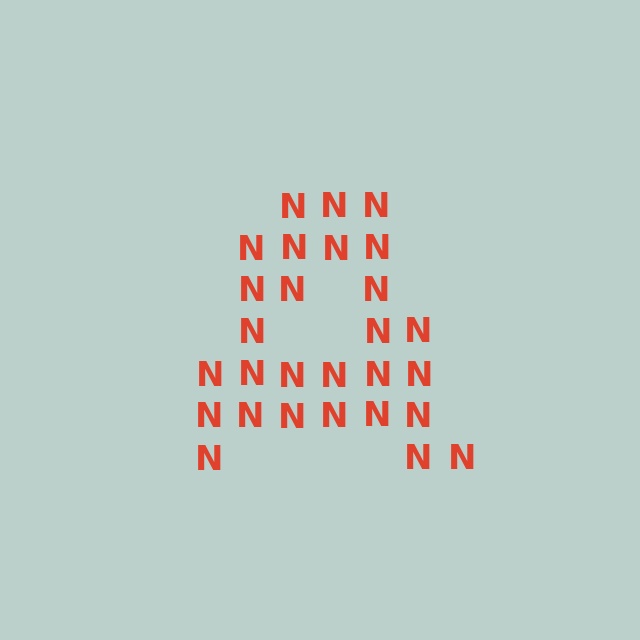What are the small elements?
The small elements are letter N's.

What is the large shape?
The large shape is the letter A.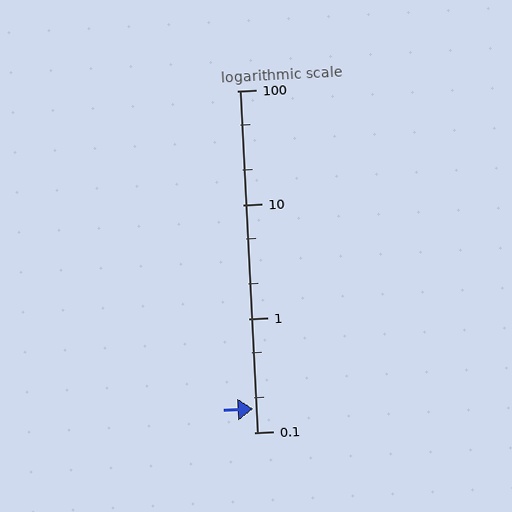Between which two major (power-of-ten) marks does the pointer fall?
The pointer is between 0.1 and 1.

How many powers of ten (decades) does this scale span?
The scale spans 3 decades, from 0.1 to 100.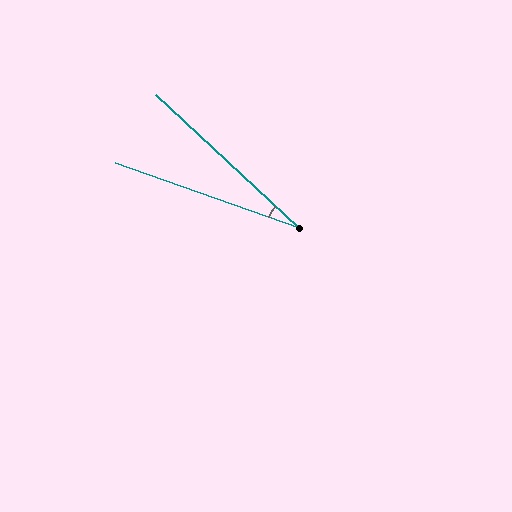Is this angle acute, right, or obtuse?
It is acute.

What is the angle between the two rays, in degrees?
Approximately 23 degrees.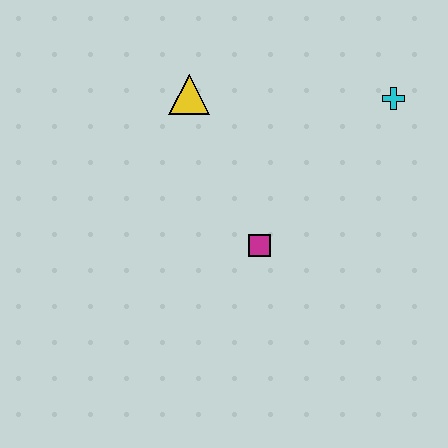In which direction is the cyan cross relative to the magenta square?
The cyan cross is above the magenta square.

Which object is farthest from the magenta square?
The cyan cross is farthest from the magenta square.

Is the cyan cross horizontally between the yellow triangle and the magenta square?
No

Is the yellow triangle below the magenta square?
No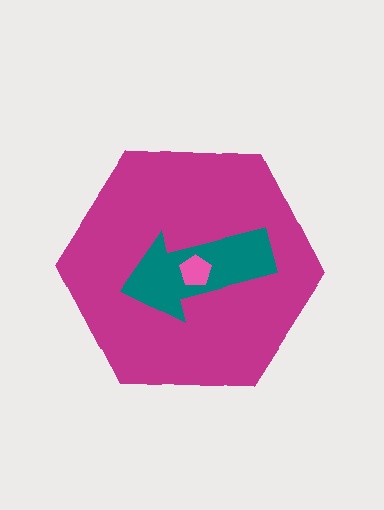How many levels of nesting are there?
3.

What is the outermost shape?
The magenta hexagon.